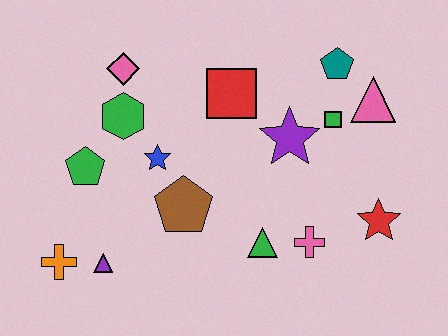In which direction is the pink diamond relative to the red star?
The pink diamond is to the left of the red star.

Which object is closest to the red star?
The pink cross is closest to the red star.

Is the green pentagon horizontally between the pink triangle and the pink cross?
No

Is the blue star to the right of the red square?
No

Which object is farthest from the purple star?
The orange cross is farthest from the purple star.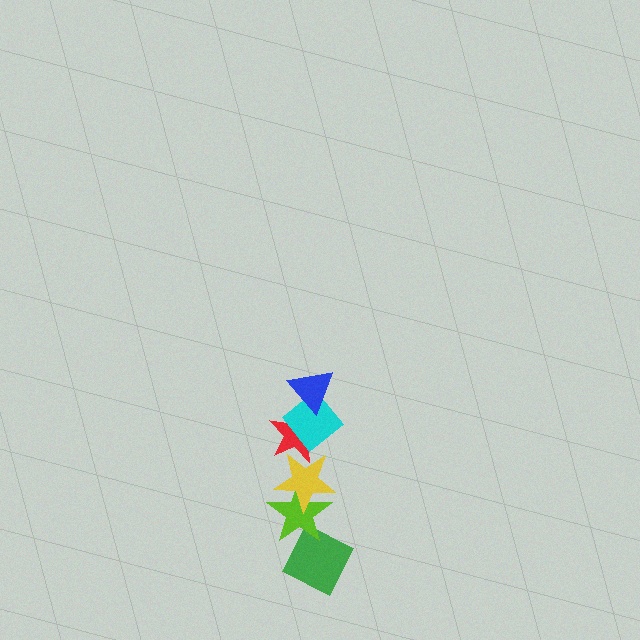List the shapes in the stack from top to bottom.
From top to bottom: the blue triangle, the cyan diamond, the red star, the yellow star, the lime star, the green diamond.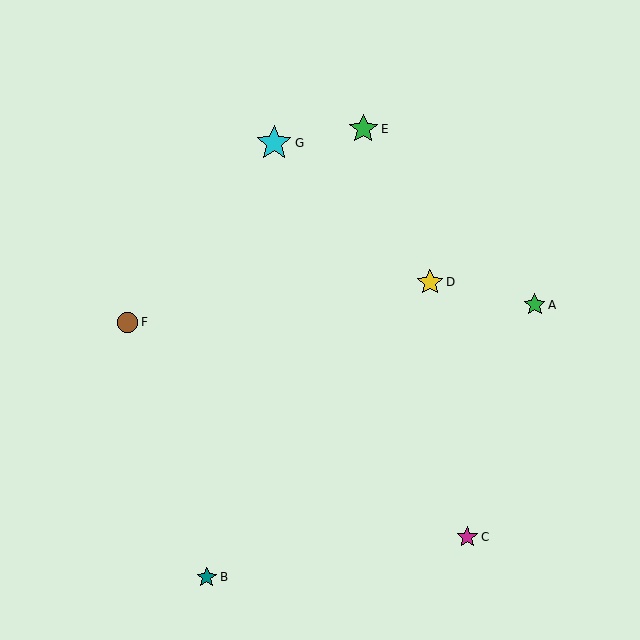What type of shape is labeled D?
Shape D is a yellow star.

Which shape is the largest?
The cyan star (labeled G) is the largest.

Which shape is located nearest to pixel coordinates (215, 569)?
The teal star (labeled B) at (207, 577) is nearest to that location.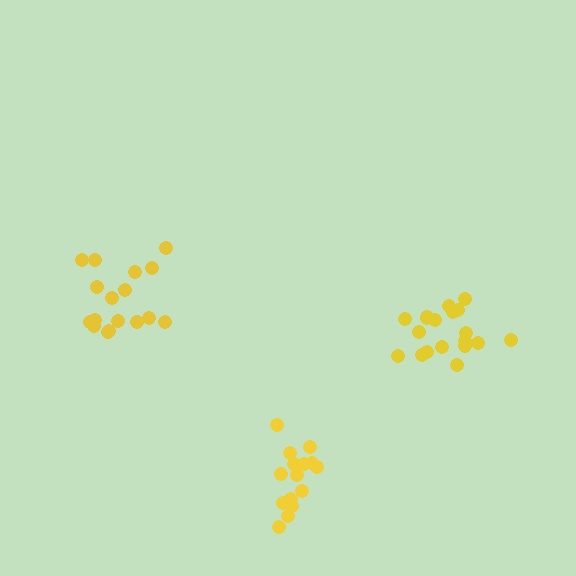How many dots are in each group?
Group 1: 15 dots, Group 2: 17 dots, Group 3: 18 dots (50 total).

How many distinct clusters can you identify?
There are 3 distinct clusters.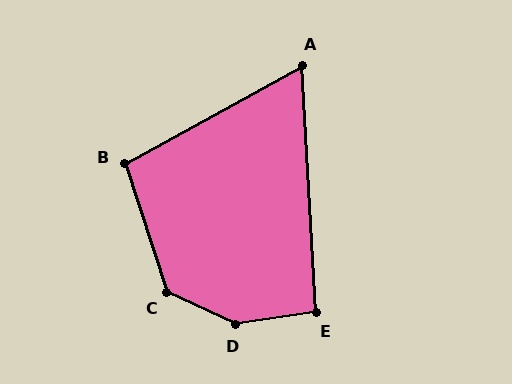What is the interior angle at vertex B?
Approximately 101 degrees (obtuse).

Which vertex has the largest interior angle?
D, at approximately 146 degrees.